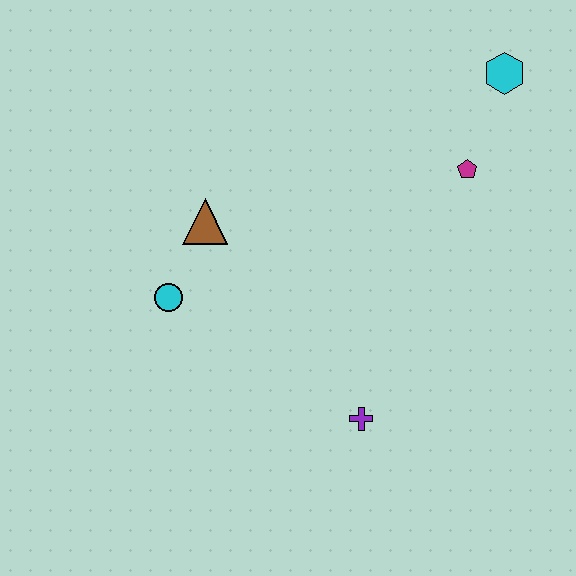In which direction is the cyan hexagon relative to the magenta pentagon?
The cyan hexagon is above the magenta pentagon.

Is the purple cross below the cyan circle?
Yes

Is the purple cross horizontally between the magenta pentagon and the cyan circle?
Yes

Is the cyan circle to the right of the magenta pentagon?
No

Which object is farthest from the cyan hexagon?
The cyan circle is farthest from the cyan hexagon.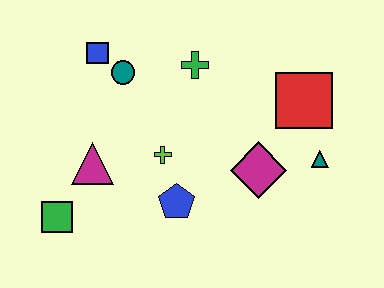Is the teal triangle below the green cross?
Yes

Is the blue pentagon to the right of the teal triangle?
No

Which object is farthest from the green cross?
The green square is farthest from the green cross.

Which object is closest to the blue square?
The teal circle is closest to the blue square.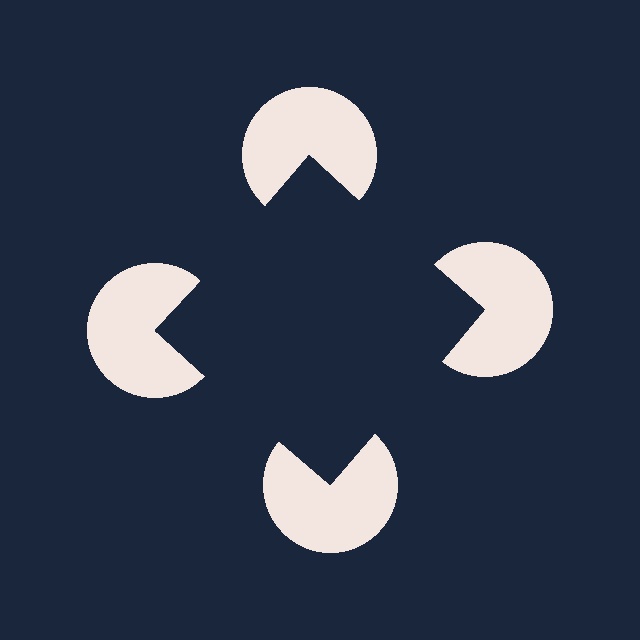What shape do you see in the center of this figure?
An illusory square — its edges are inferred from the aligned wedge cuts in the pac-man discs, not physically drawn.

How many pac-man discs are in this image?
There are 4 — one at each vertex of the illusory square.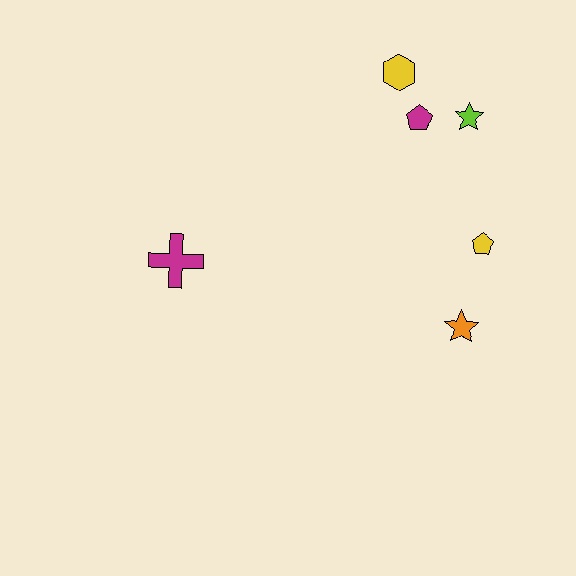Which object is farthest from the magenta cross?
The lime star is farthest from the magenta cross.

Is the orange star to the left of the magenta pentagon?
No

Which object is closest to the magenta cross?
The magenta pentagon is closest to the magenta cross.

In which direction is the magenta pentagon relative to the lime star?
The magenta pentagon is to the left of the lime star.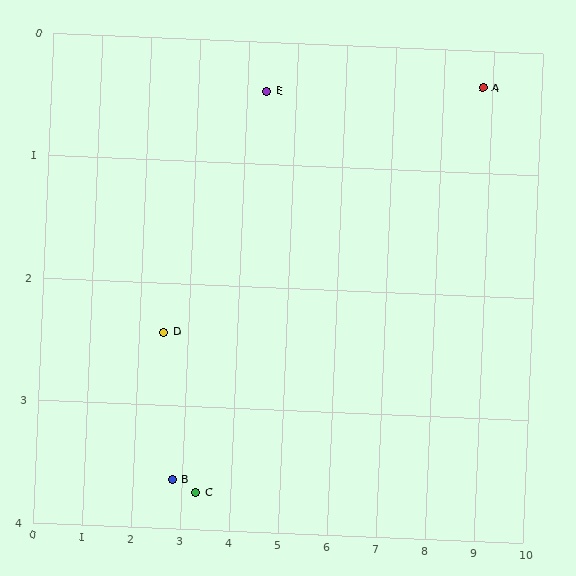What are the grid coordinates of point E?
Point E is at approximately (4.4, 0.4).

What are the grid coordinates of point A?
Point A is at approximately (8.8, 0.3).